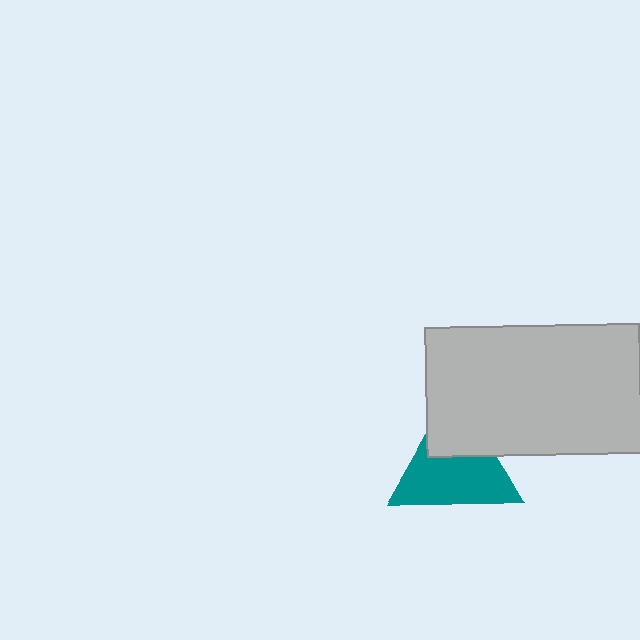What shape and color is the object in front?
The object in front is a light gray rectangle.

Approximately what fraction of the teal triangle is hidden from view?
Roughly 34% of the teal triangle is hidden behind the light gray rectangle.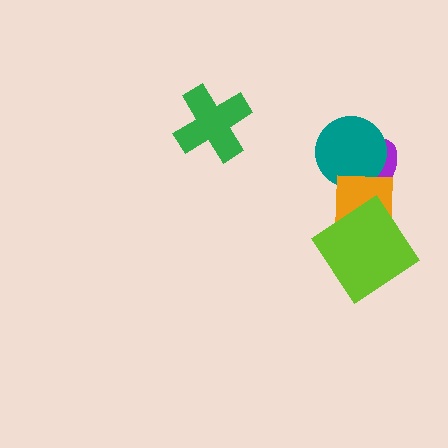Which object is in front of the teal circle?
The orange square is in front of the teal circle.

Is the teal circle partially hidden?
Yes, it is partially covered by another shape.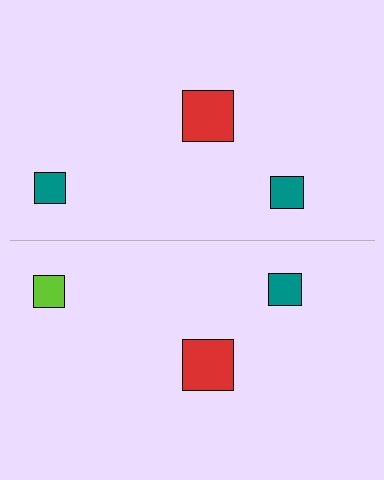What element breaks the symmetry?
The lime square on the bottom side breaks the symmetry — its mirror counterpart is teal.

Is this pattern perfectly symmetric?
No, the pattern is not perfectly symmetric. The lime square on the bottom side breaks the symmetry — its mirror counterpart is teal.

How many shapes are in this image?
There are 6 shapes in this image.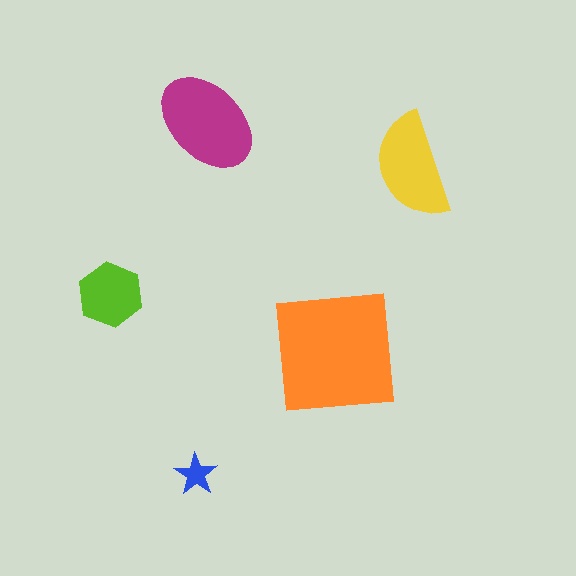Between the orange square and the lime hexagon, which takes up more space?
The orange square.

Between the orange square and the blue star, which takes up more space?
The orange square.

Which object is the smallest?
The blue star.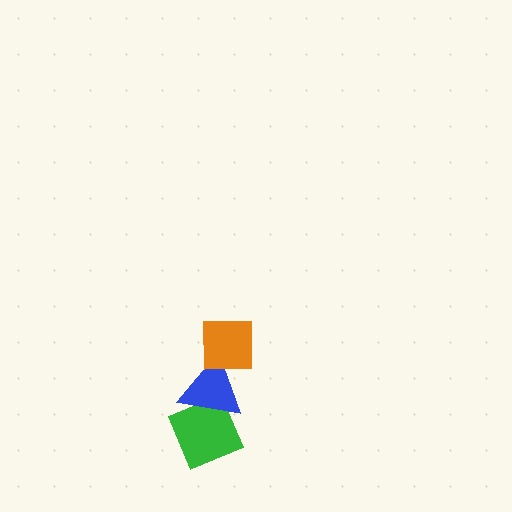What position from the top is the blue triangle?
The blue triangle is 2nd from the top.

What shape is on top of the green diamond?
The blue triangle is on top of the green diamond.